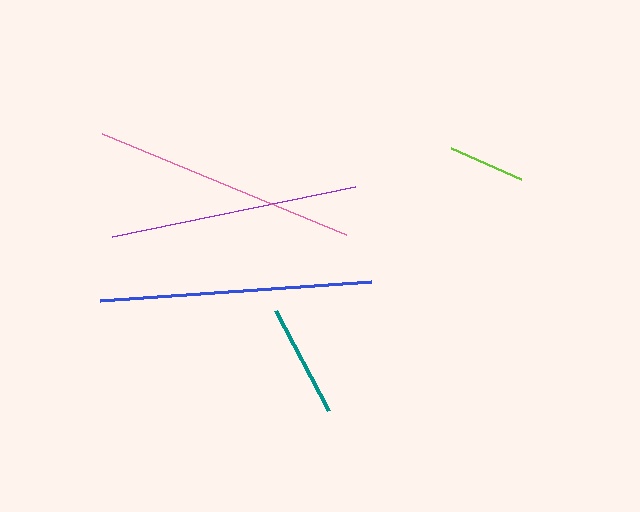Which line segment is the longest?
The blue line is the longest at approximately 271 pixels.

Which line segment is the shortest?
The lime line is the shortest at approximately 77 pixels.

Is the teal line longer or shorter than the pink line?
The pink line is longer than the teal line.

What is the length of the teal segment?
The teal segment is approximately 113 pixels long.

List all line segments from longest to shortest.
From longest to shortest: blue, pink, purple, teal, lime.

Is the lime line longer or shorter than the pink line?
The pink line is longer than the lime line.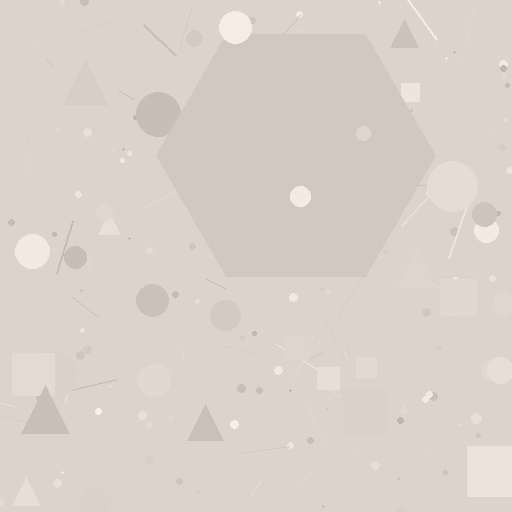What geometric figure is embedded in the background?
A hexagon is embedded in the background.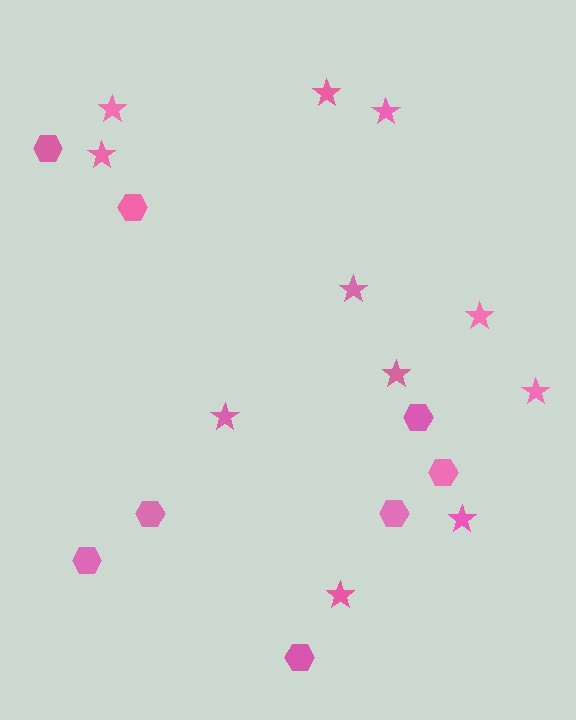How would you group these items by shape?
There are 2 groups: one group of hexagons (8) and one group of stars (11).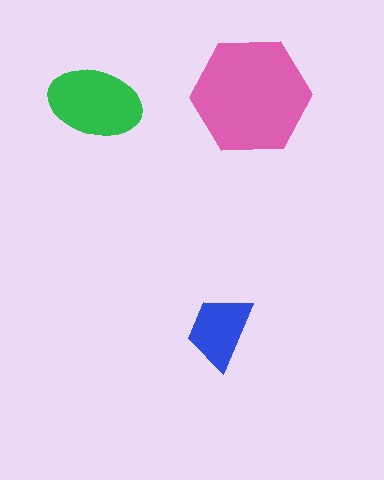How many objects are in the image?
There are 3 objects in the image.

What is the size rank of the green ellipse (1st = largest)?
2nd.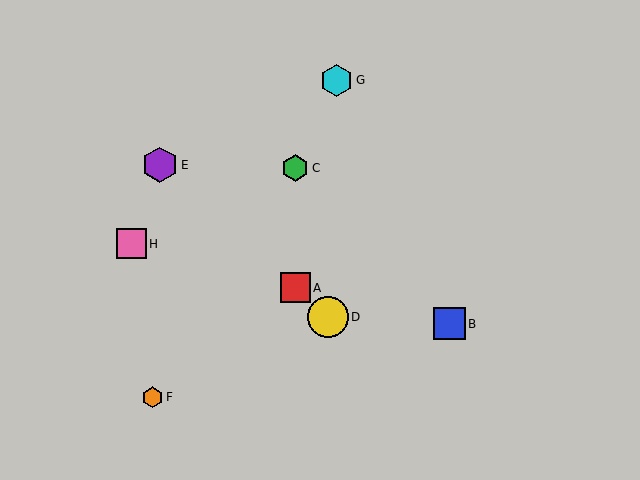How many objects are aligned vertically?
2 objects (A, C) are aligned vertically.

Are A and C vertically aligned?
Yes, both are at x≈295.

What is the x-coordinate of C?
Object C is at x≈295.